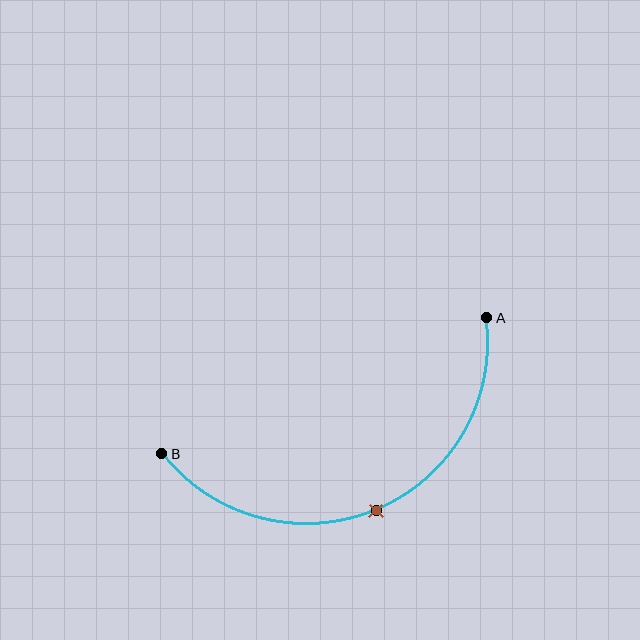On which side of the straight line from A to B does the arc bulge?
The arc bulges below the straight line connecting A and B.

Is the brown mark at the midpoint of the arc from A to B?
Yes. The brown mark lies on the arc at equal arc-length from both A and B — it is the arc midpoint.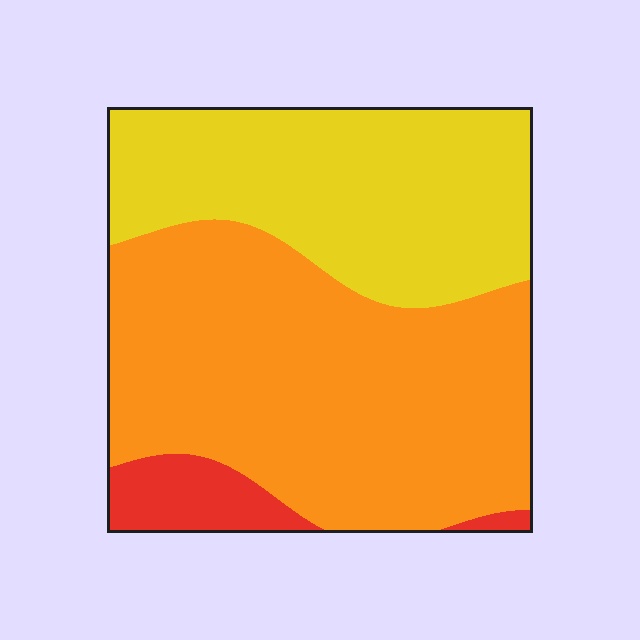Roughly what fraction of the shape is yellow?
Yellow takes up about three eighths (3/8) of the shape.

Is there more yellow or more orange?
Orange.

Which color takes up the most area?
Orange, at roughly 55%.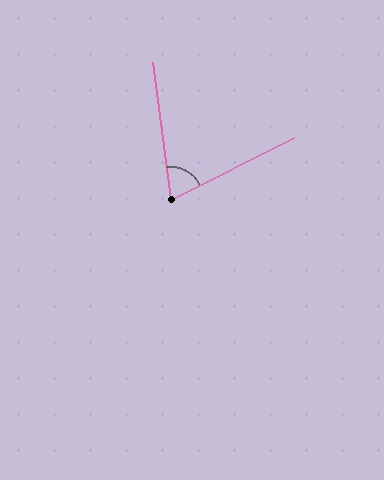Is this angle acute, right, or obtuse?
It is acute.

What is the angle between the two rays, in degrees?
Approximately 71 degrees.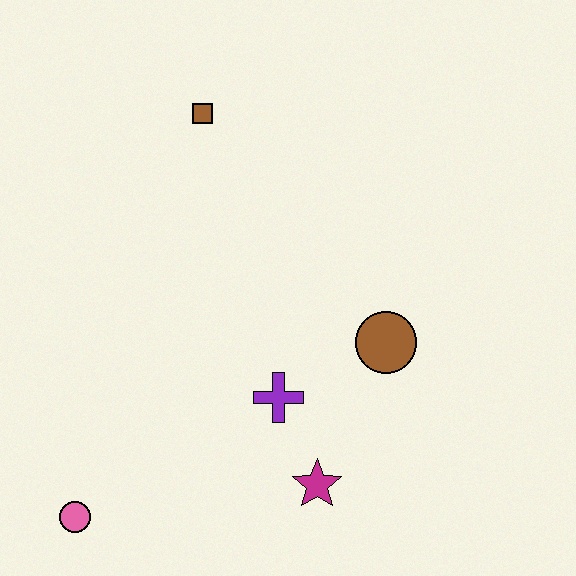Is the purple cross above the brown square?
No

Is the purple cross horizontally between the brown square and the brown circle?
Yes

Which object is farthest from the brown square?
The pink circle is farthest from the brown square.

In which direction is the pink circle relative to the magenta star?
The pink circle is to the left of the magenta star.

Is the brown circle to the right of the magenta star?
Yes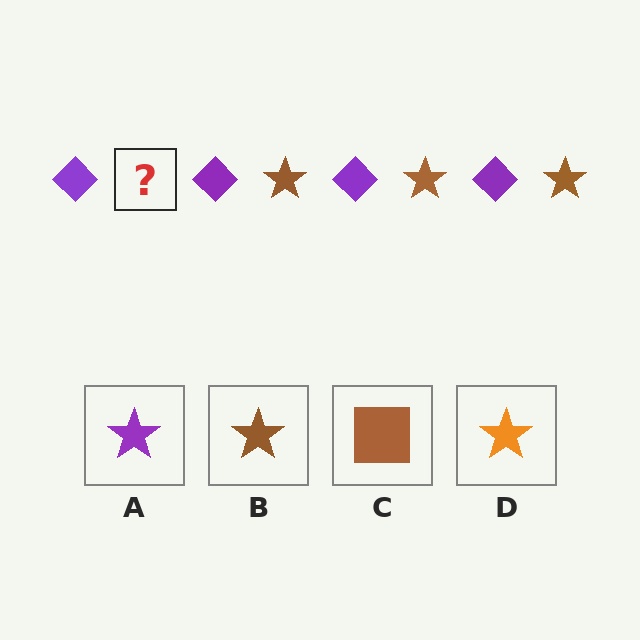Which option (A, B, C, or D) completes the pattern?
B.